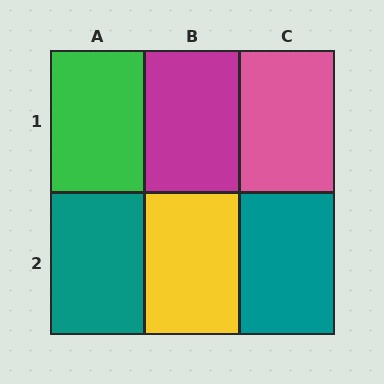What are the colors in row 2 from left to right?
Teal, yellow, teal.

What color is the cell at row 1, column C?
Pink.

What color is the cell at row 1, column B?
Magenta.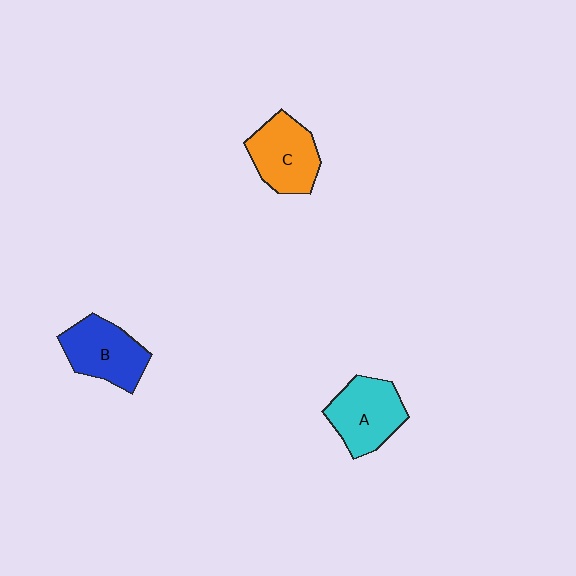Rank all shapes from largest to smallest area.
From largest to smallest: A (cyan), B (blue), C (orange).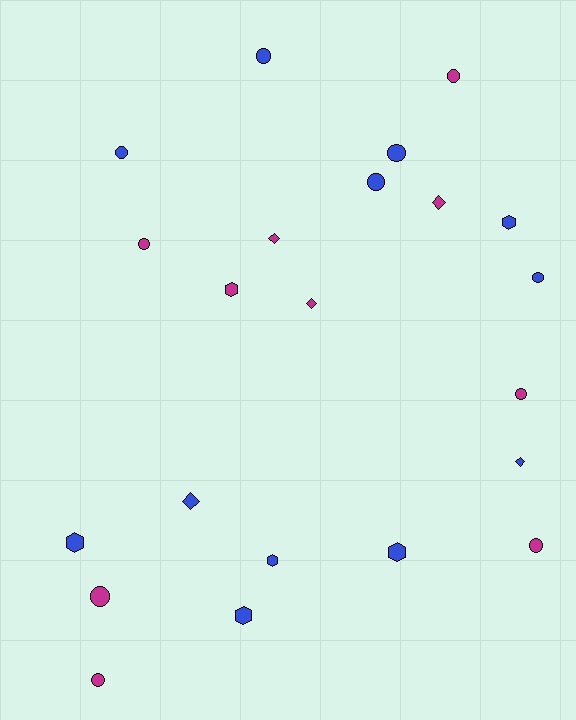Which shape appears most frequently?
Circle, with 11 objects.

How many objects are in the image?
There are 22 objects.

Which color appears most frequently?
Blue, with 12 objects.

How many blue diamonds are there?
There are 2 blue diamonds.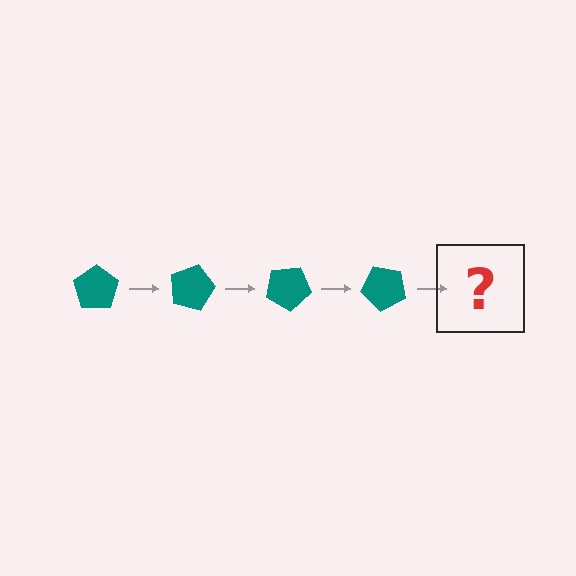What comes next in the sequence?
The next element should be a teal pentagon rotated 60 degrees.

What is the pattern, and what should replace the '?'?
The pattern is that the pentagon rotates 15 degrees each step. The '?' should be a teal pentagon rotated 60 degrees.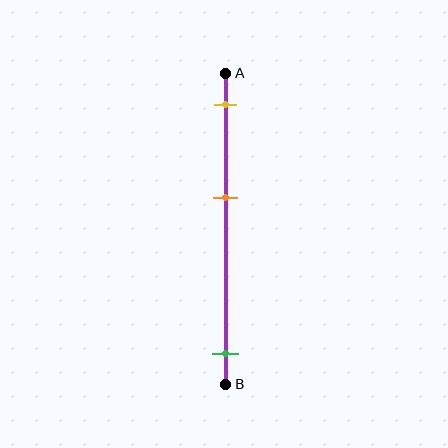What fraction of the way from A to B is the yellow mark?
The yellow mark is approximately 10% (0.1) of the way from A to B.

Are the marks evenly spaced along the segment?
No, the marks are not evenly spaced.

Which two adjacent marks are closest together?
The yellow and orange marks are the closest adjacent pair.